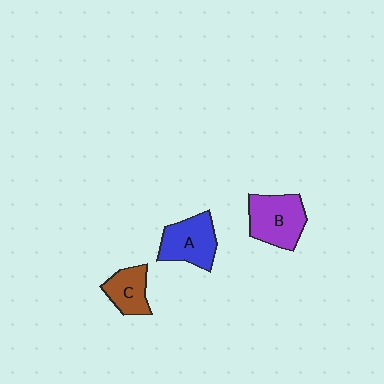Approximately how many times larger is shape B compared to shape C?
Approximately 1.5 times.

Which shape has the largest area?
Shape B (purple).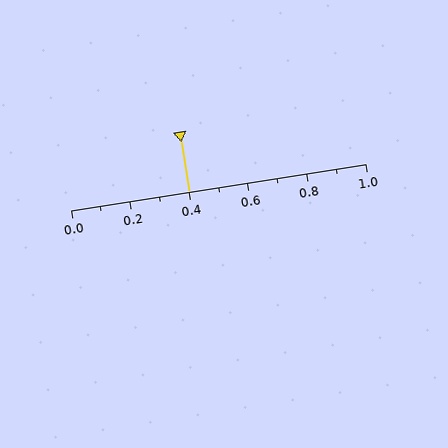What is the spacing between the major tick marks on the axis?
The major ticks are spaced 0.2 apart.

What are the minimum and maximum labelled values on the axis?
The axis runs from 0.0 to 1.0.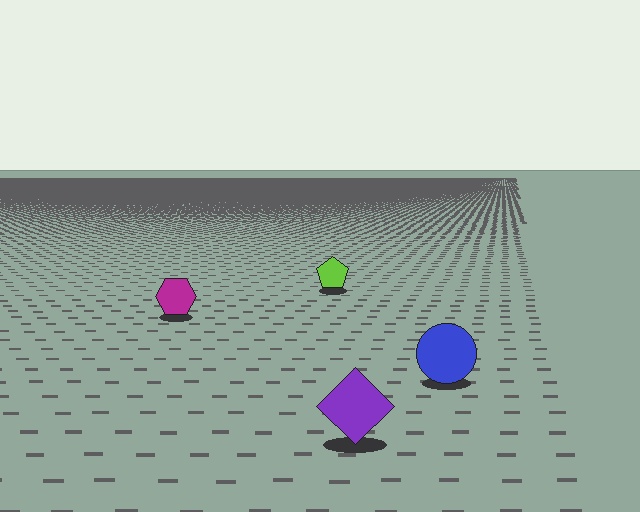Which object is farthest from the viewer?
The lime pentagon is farthest from the viewer. It appears smaller and the ground texture around it is denser.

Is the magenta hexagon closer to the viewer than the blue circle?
No. The blue circle is closer — you can tell from the texture gradient: the ground texture is coarser near it.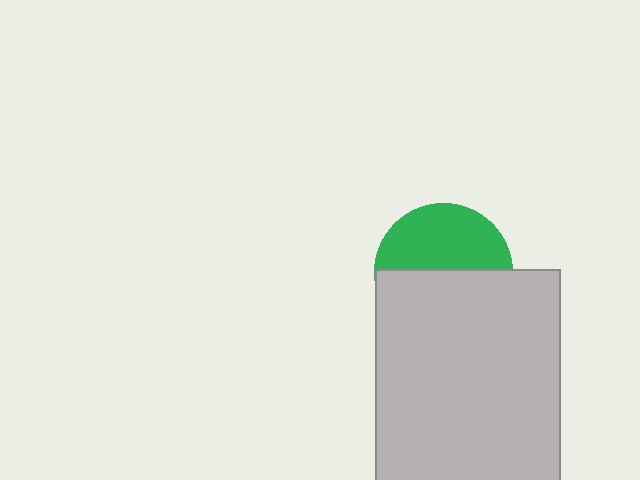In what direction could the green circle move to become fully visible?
The green circle could move up. That would shift it out from behind the light gray rectangle entirely.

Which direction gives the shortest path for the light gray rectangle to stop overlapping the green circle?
Moving down gives the shortest separation.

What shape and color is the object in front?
The object in front is a light gray rectangle.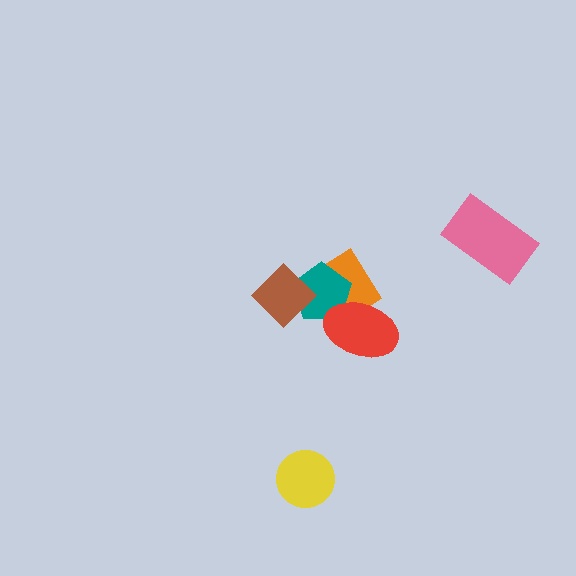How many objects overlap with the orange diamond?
3 objects overlap with the orange diamond.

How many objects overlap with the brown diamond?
2 objects overlap with the brown diamond.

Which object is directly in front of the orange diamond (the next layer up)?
The teal pentagon is directly in front of the orange diamond.